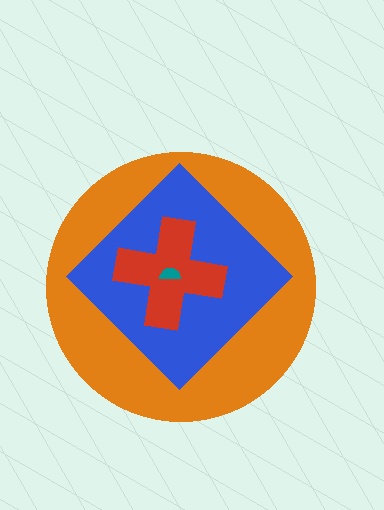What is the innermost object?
The teal semicircle.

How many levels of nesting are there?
4.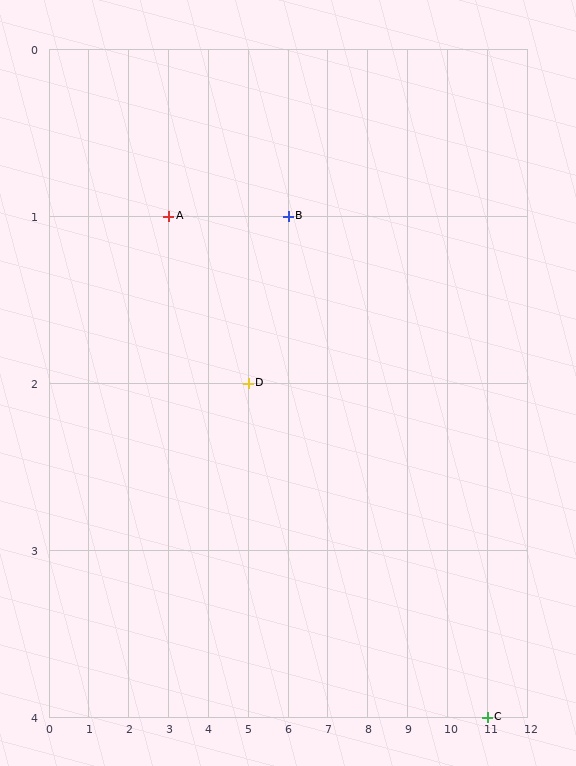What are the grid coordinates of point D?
Point D is at grid coordinates (5, 2).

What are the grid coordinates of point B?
Point B is at grid coordinates (6, 1).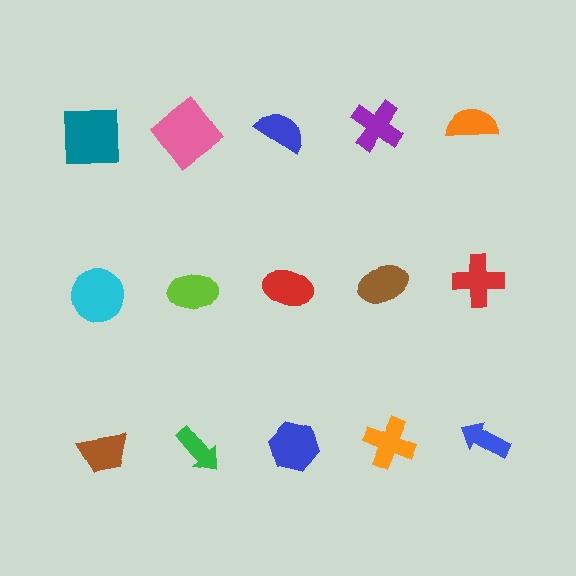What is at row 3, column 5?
A blue arrow.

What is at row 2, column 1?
A cyan circle.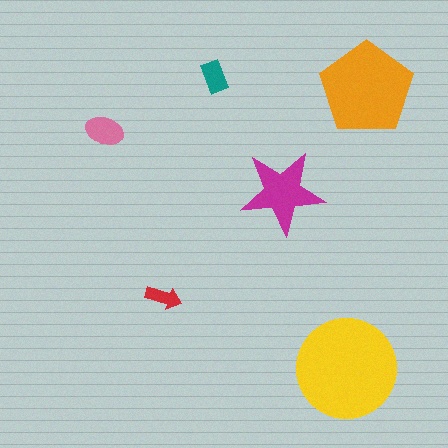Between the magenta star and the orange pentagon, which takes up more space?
The orange pentagon.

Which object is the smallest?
The red arrow.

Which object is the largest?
The yellow circle.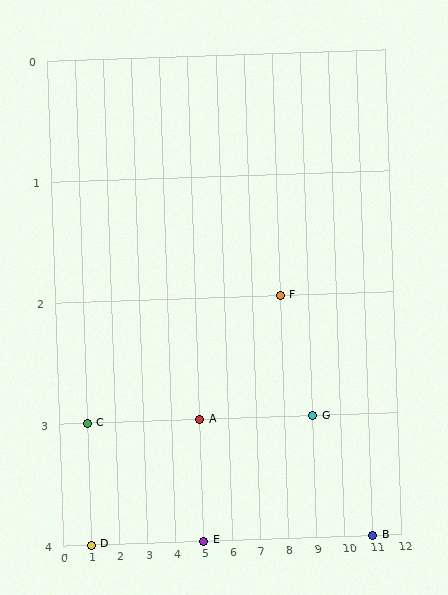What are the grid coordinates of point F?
Point F is at grid coordinates (8, 2).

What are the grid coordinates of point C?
Point C is at grid coordinates (1, 3).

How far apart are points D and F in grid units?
Points D and F are 7 columns and 2 rows apart (about 7.3 grid units diagonally).